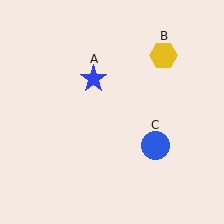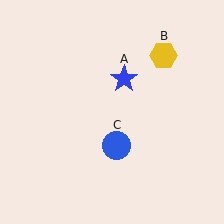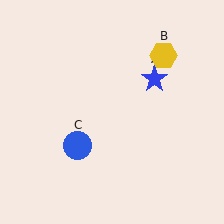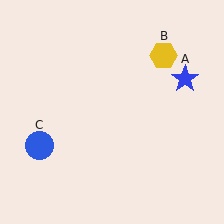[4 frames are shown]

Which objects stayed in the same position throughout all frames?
Yellow hexagon (object B) remained stationary.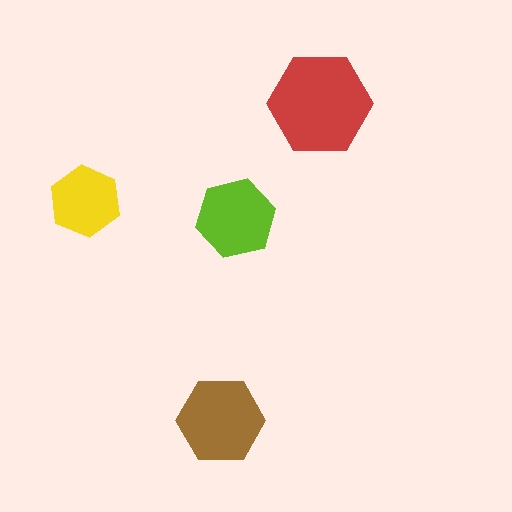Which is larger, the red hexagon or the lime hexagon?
The red one.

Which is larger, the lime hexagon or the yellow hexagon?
The lime one.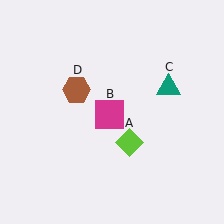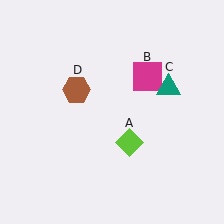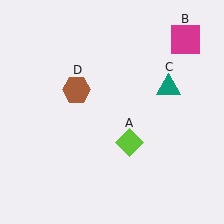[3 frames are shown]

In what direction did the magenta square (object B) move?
The magenta square (object B) moved up and to the right.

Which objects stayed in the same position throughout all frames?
Lime diamond (object A) and teal triangle (object C) and brown hexagon (object D) remained stationary.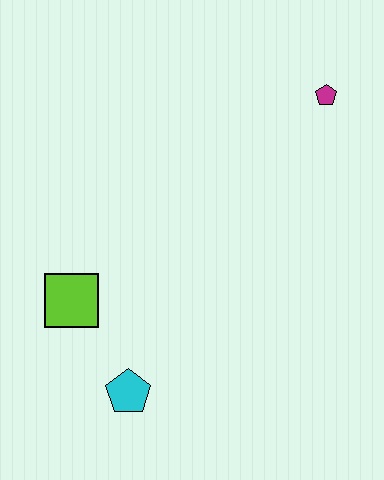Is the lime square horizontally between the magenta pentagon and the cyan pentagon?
No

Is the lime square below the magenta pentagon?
Yes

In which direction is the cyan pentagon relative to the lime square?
The cyan pentagon is below the lime square.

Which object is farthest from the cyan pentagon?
The magenta pentagon is farthest from the cyan pentagon.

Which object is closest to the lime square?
The cyan pentagon is closest to the lime square.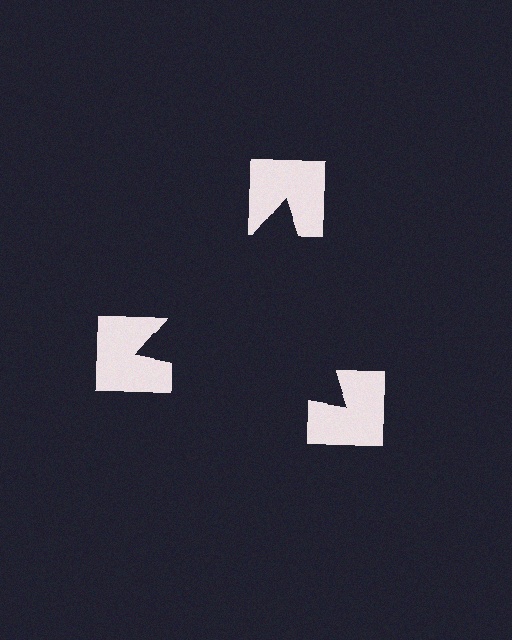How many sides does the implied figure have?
3 sides.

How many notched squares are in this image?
There are 3 — one at each vertex of the illusory triangle.